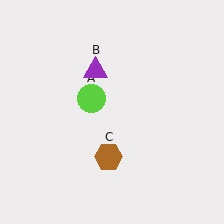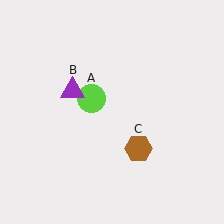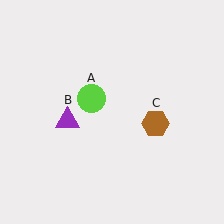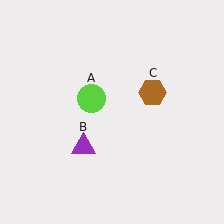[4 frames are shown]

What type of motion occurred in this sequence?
The purple triangle (object B), brown hexagon (object C) rotated counterclockwise around the center of the scene.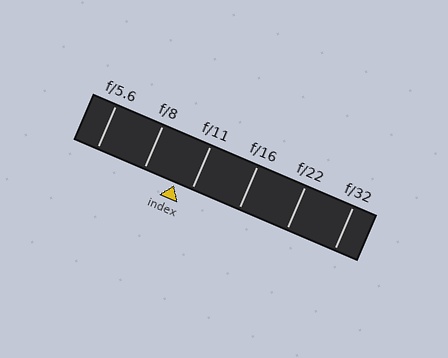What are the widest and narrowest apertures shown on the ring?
The widest aperture shown is f/5.6 and the narrowest is f/32.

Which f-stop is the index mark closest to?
The index mark is closest to f/11.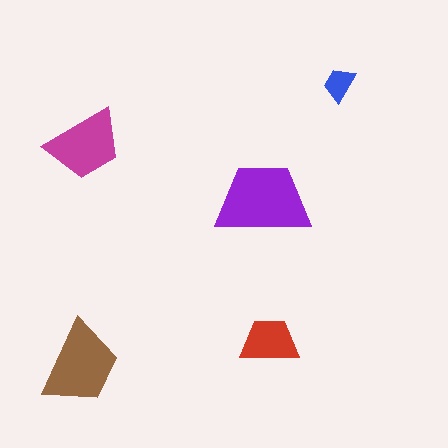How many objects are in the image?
There are 5 objects in the image.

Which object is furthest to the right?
The blue trapezoid is rightmost.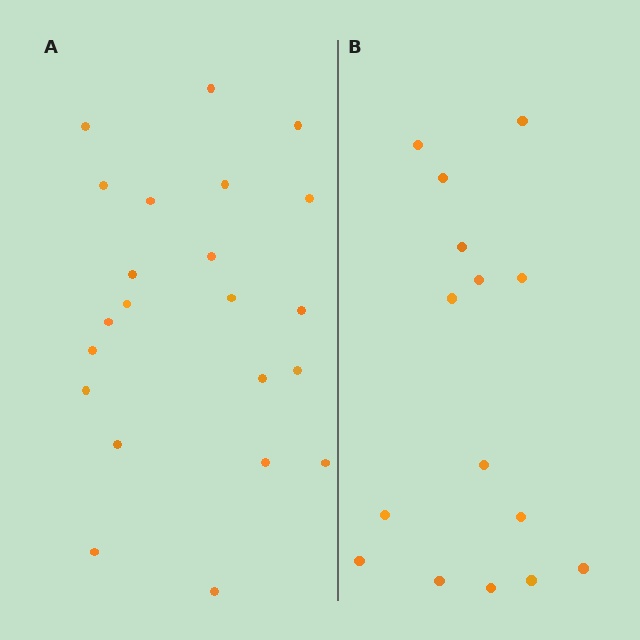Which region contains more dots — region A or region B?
Region A (the left region) has more dots.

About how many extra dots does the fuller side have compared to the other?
Region A has roughly 8 or so more dots than region B.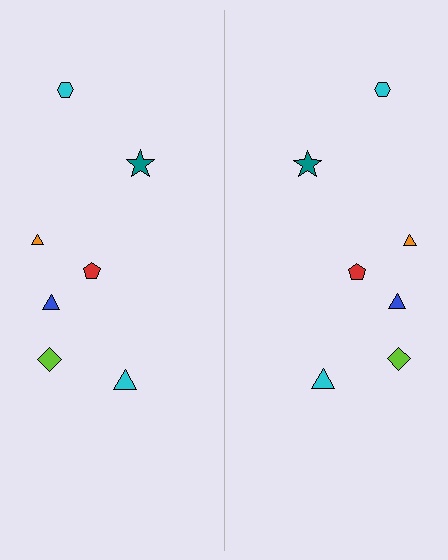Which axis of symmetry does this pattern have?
The pattern has a vertical axis of symmetry running through the center of the image.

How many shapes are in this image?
There are 14 shapes in this image.